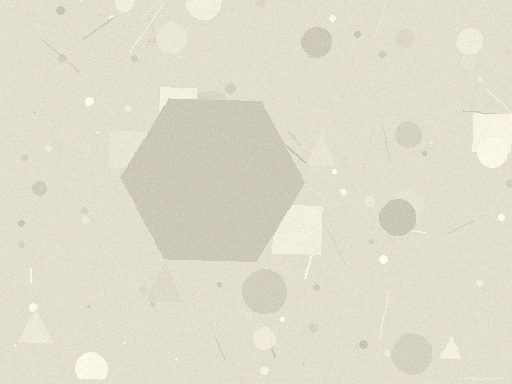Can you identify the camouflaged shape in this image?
The camouflaged shape is a hexagon.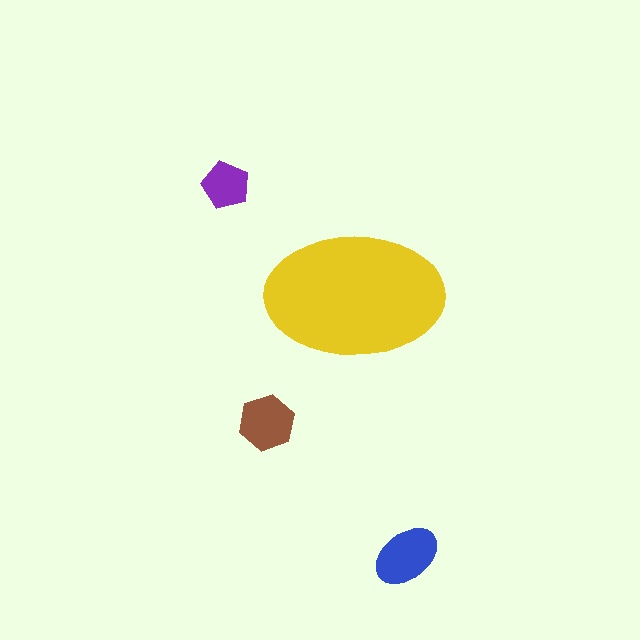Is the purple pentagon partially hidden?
No, the purple pentagon is fully visible.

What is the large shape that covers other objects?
A yellow ellipse.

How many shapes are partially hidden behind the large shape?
0 shapes are partially hidden.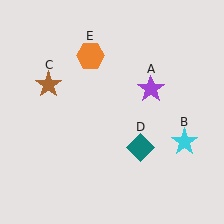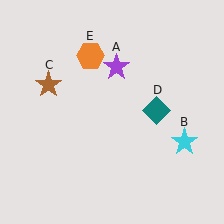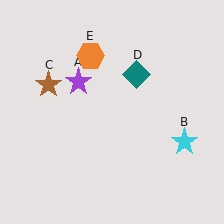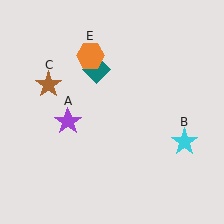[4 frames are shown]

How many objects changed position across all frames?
2 objects changed position: purple star (object A), teal diamond (object D).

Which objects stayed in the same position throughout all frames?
Cyan star (object B) and brown star (object C) and orange hexagon (object E) remained stationary.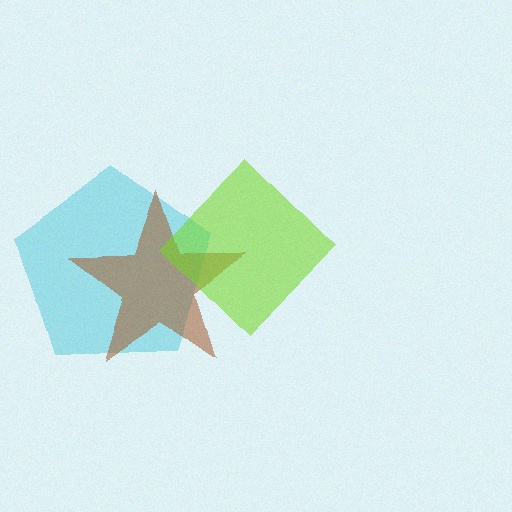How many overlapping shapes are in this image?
There are 3 overlapping shapes in the image.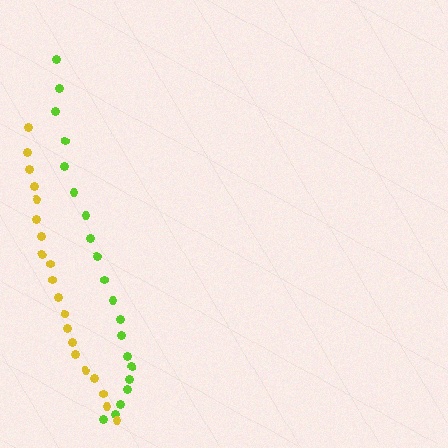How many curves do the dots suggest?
There are 2 distinct paths.